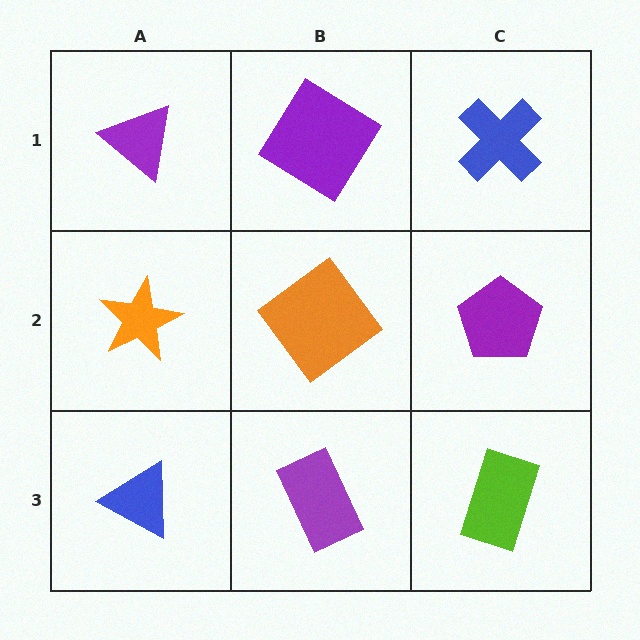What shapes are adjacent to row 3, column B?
An orange diamond (row 2, column B), a blue triangle (row 3, column A), a lime rectangle (row 3, column C).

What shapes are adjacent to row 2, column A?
A purple triangle (row 1, column A), a blue triangle (row 3, column A), an orange diamond (row 2, column B).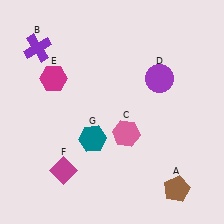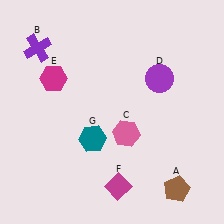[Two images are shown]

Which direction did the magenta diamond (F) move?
The magenta diamond (F) moved right.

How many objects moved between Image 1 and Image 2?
1 object moved between the two images.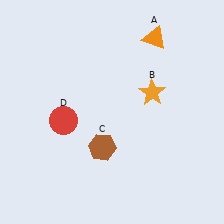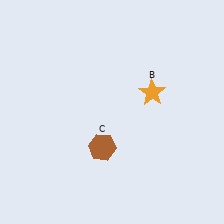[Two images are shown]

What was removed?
The red circle (D), the orange triangle (A) were removed in Image 2.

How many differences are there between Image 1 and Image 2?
There are 2 differences between the two images.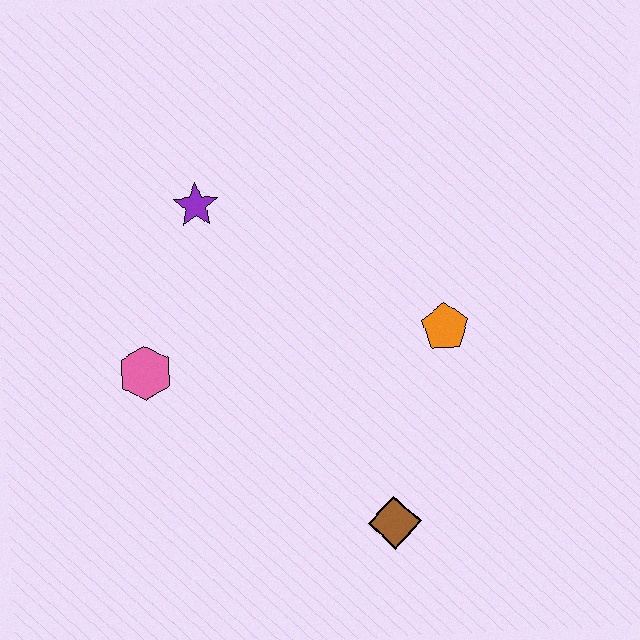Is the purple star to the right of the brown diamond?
No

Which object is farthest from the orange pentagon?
The pink hexagon is farthest from the orange pentagon.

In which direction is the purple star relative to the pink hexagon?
The purple star is above the pink hexagon.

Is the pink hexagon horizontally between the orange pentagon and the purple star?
No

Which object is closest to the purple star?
The pink hexagon is closest to the purple star.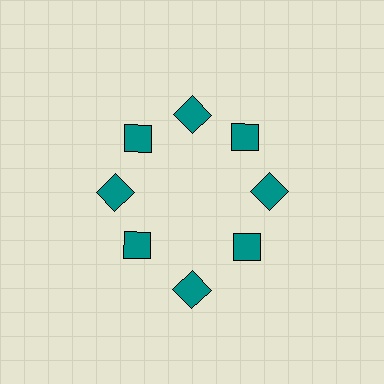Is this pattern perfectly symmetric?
No. The 8 teal diamonds are arranged in a ring, but one element near the 6 o'clock position is pushed outward from the center, breaking the 8-fold rotational symmetry.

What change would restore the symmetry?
The symmetry would be restored by moving it inward, back onto the ring so that all 8 diamonds sit at equal angles and equal distance from the center.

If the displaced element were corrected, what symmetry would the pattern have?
It would have 8-fold rotational symmetry — the pattern would map onto itself every 45 degrees.